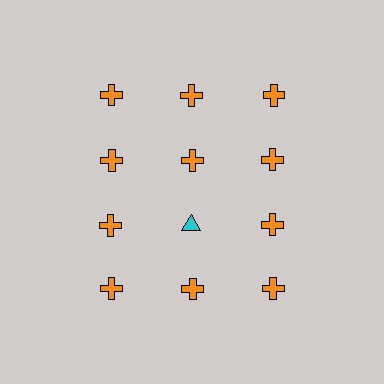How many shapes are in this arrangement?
There are 12 shapes arranged in a grid pattern.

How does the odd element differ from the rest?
It differs in both color (cyan instead of orange) and shape (triangle instead of cross).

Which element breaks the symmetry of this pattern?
The cyan triangle in the third row, second from left column breaks the symmetry. All other shapes are orange crosses.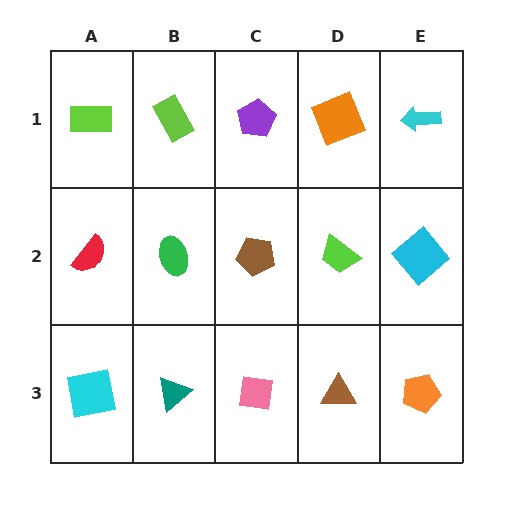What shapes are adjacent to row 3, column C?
A brown pentagon (row 2, column C), a teal triangle (row 3, column B), a brown triangle (row 3, column D).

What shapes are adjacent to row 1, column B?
A green ellipse (row 2, column B), a lime rectangle (row 1, column A), a purple pentagon (row 1, column C).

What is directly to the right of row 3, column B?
A pink square.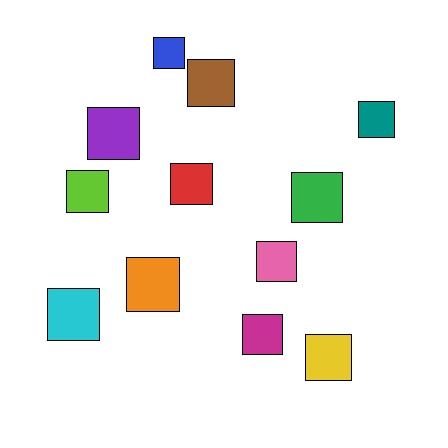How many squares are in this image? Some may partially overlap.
There are 12 squares.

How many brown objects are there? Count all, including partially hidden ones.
There is 1 brown object.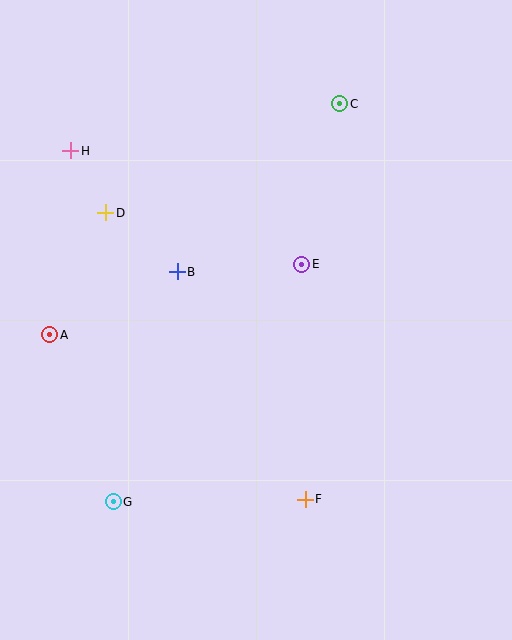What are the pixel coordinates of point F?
Point F is at (305, 499).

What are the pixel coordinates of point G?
Point G is at (113, 502).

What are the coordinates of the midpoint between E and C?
The midpoint between E and C is at (321, 184).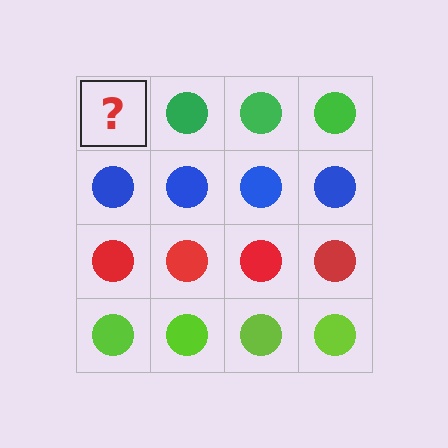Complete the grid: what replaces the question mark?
The question mark should be replaced with a green circle.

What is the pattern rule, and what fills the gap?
The rule is that each row has a consistent color. The gap should be filled with a green circle.